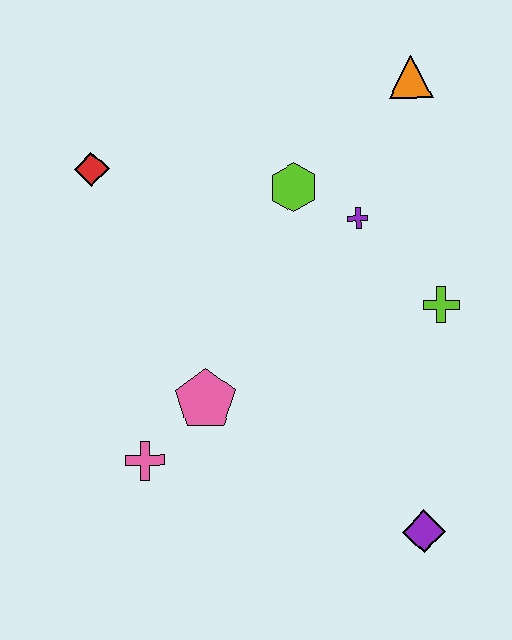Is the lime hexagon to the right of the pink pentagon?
Yes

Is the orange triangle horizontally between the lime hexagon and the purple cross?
No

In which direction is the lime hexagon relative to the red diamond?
The lime hexagon is to the right of the red diamond.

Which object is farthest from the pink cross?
The orange triangle is farthest from the pink cross.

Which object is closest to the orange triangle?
The purple cross is closest to the orange triangle.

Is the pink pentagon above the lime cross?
No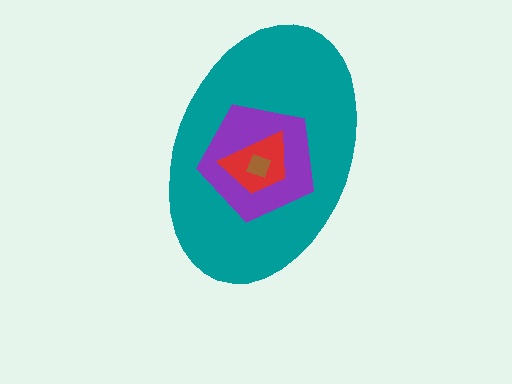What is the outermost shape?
The teal ellipse.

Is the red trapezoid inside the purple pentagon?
Yes.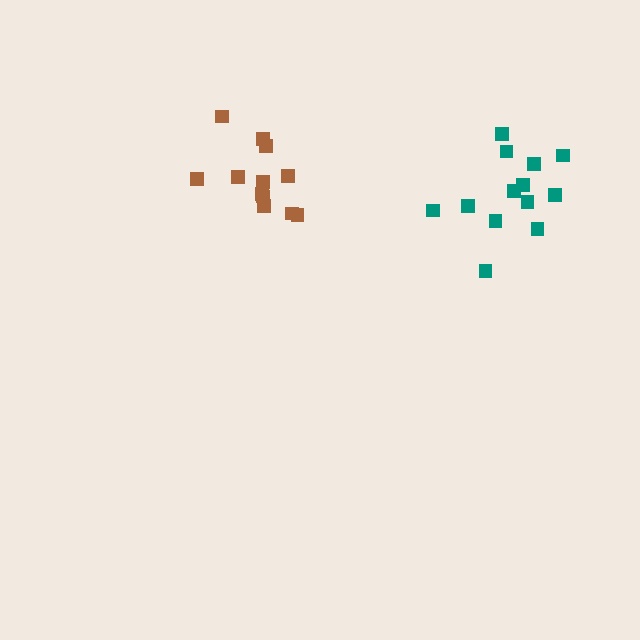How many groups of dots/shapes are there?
There are 2 groups.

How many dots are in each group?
Group 1: 12 dots, Group 2: 13 dots (25 total).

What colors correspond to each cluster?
The clusters are colored: brown, teal.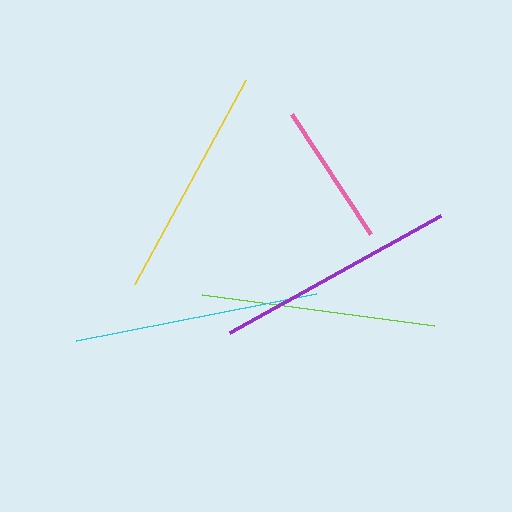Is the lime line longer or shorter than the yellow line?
The lime line is longer than the yellow line.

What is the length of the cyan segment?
The cyan segment is approximately 245 pixels long.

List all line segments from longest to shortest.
From longest to shortest: cyan, purple, lime, yellow, pink.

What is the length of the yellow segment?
The yellow segment is approximately 232 pixels long.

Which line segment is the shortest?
The pink line is the shortest at approximately 145 pixels.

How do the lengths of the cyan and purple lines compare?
The cyan and purple lines are approximately the same length.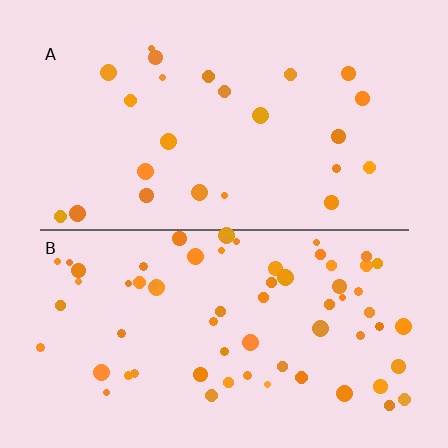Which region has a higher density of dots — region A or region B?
B (the bottom).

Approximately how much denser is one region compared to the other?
Approximately 2.7× — region B over region A.